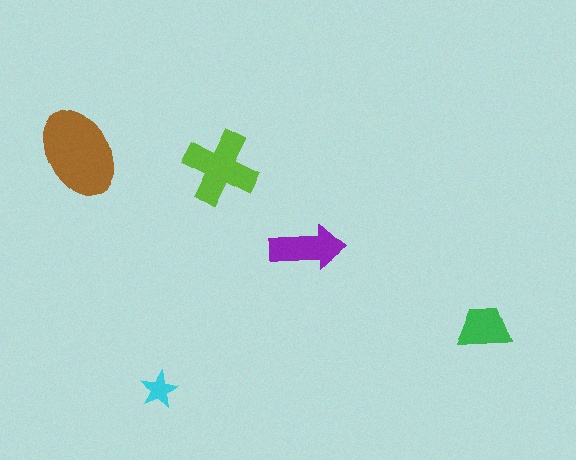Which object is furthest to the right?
The green trapezoid is rightmost.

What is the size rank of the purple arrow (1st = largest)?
3rd.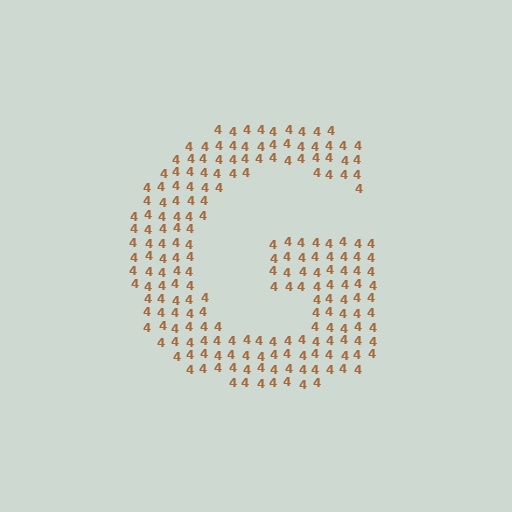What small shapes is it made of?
It is made of small digit 4's.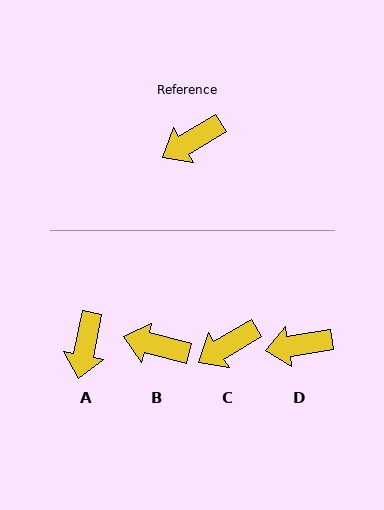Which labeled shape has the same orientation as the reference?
C.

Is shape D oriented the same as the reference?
No, it is off by about 22 degrees.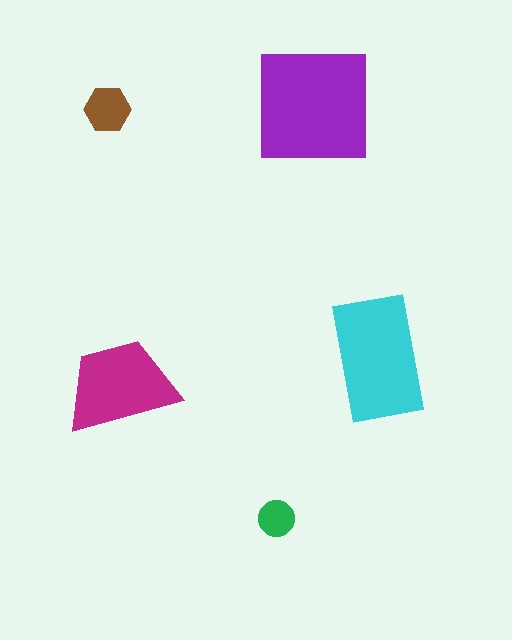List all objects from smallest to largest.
The green circle, the brown hexagon, the magenta trapezoid, the cyan rectangle, the purple square.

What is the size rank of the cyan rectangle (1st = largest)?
2nd.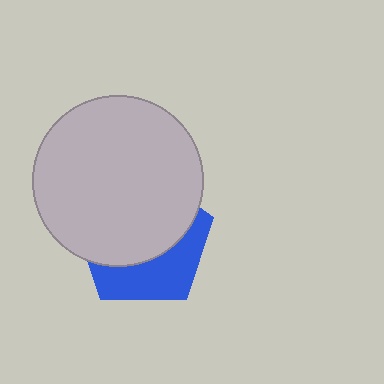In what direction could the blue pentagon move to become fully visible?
The blue pentagon could move down. That would shift it out from behind the light gray circle entirely.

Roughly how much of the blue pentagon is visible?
A small part of it is visible (roughly 38%).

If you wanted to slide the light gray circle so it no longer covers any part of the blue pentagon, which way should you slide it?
Slide it up — that is the most direct way to separate the two shapes.